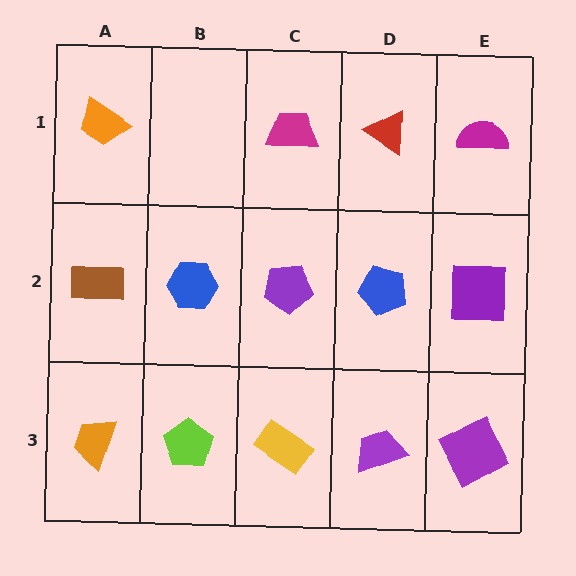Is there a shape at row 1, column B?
No, that cell is empty.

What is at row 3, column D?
A purple trapezoid.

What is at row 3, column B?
A lime pentagon.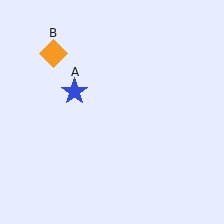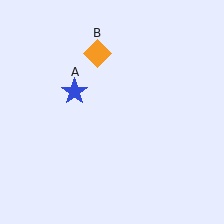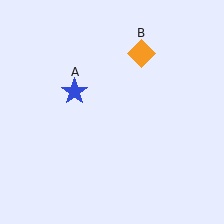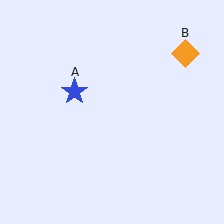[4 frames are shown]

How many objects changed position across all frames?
1 object changed position: orange diamond (object B).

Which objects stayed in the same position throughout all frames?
Blue star (object A) remained stationary.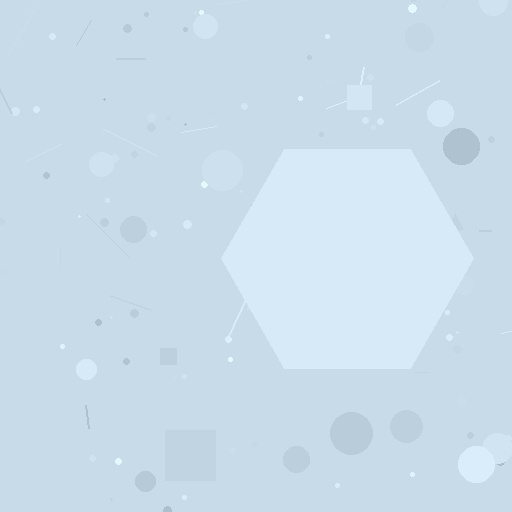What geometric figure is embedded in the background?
A hexagon is embedded in the background.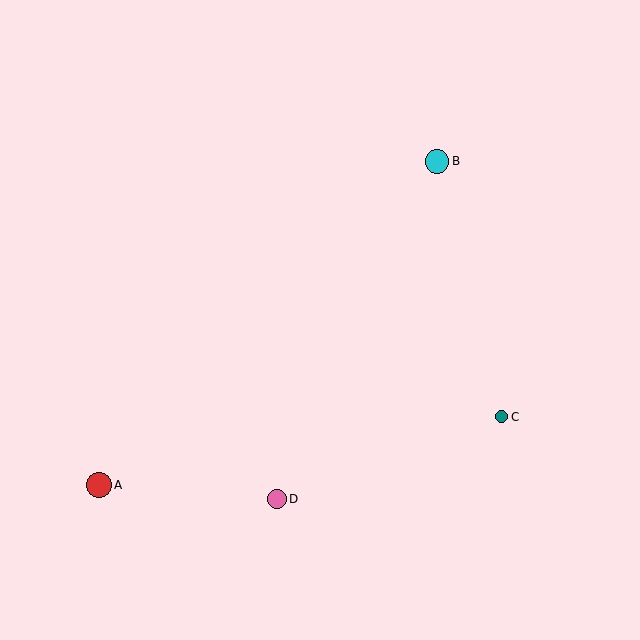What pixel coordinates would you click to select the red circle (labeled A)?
Click at (99, 485) to select the red circle A.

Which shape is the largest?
The red circle (labeled A) is the largest.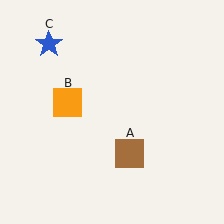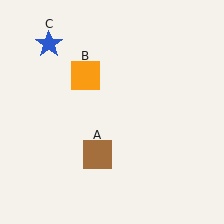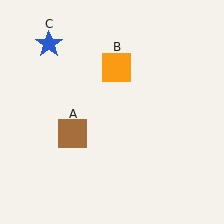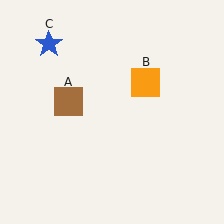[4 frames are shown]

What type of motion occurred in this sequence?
The brown square (object A), orange square (object B) rotated clockwise around the center of the scene.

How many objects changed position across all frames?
2 objects changed position: brown square (object A), orange square (object B).